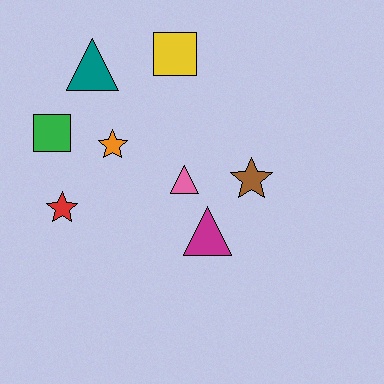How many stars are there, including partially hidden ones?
There are 3 stars.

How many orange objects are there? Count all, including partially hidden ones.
There is 1 orange object.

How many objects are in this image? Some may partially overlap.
There are 8 objects.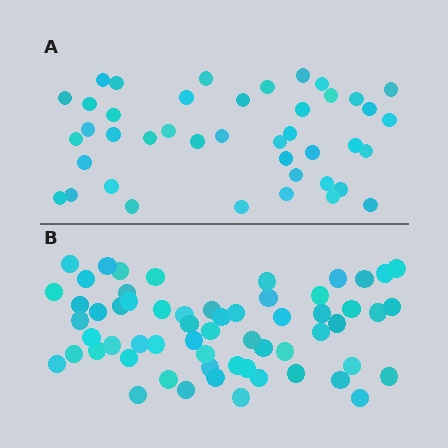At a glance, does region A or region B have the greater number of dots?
Region B (the bottom region) has more dots.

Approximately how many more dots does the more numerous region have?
Region B has approximately 20 more dots than region A.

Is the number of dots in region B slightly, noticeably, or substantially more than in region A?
Region B has noticeably more, but not dramatically so. The ratio is roughly 1.4 to 1.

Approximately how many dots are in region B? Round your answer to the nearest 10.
About 60 dots.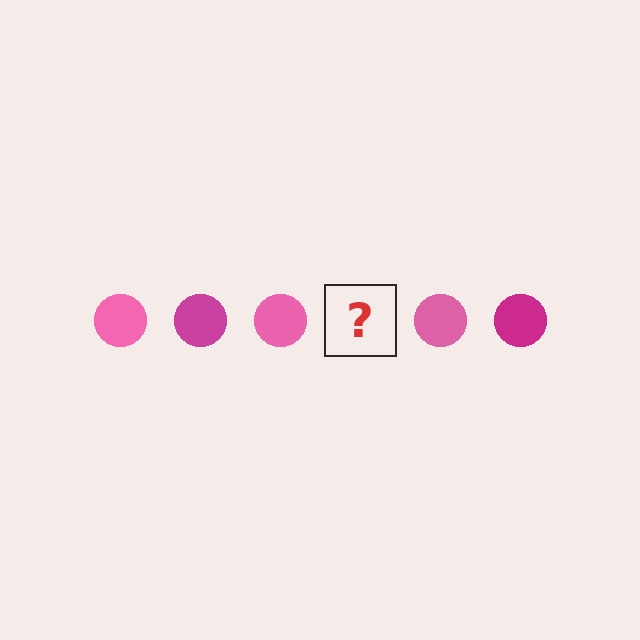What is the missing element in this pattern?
The missing element is a magenta circle.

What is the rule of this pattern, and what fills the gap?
The rule is that the pattern cycles through pink, magenta circles. The gap should be filled with a magenta circle.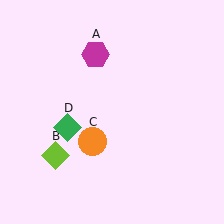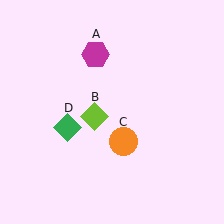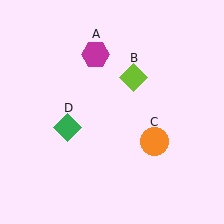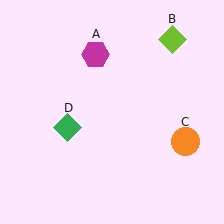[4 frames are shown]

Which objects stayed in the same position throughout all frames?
Magenta hexagon (object A) and green diamond (object D) remained stationary.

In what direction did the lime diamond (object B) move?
The lime diamond (object B) moved up and to the right.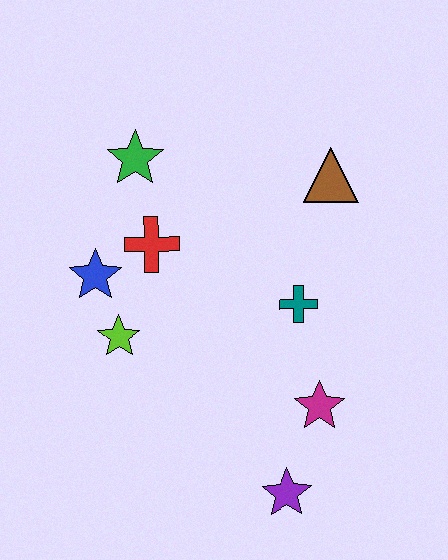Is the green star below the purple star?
No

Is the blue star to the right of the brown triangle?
No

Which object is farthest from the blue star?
The purple star is farthest from the blue star.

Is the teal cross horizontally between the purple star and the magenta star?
Yes